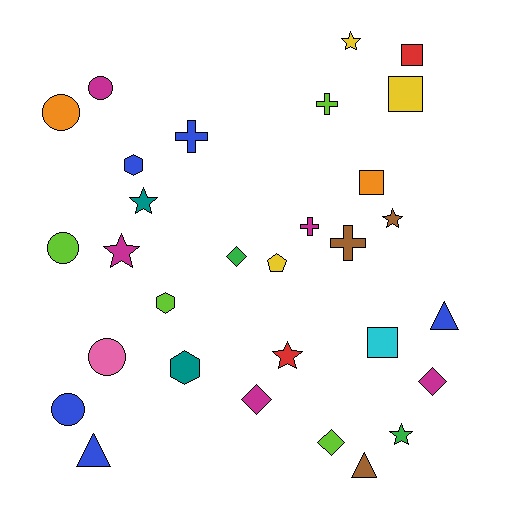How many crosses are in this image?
There are 4 crosses.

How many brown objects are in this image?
There are 3 brown objects.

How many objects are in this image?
There are 30 objects.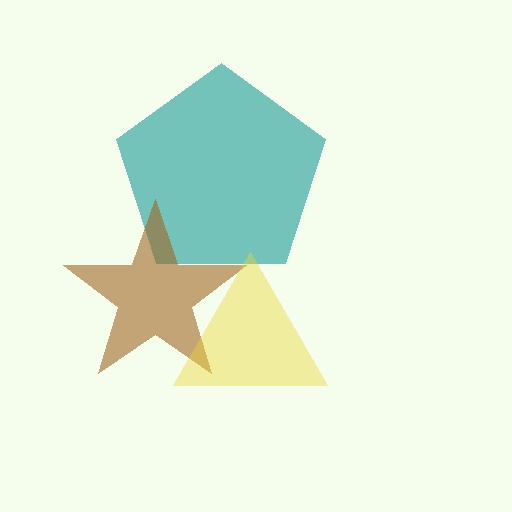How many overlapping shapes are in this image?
There are 3 overlapping shapes in the image.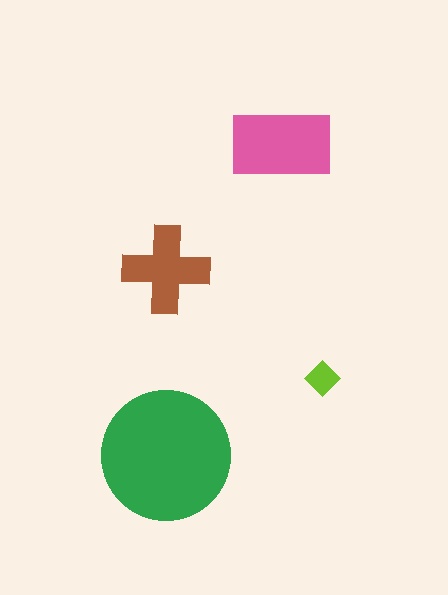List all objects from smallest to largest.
The lime diamond, the brown cross, the pink rectangle, the green circle.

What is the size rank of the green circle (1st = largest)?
1st.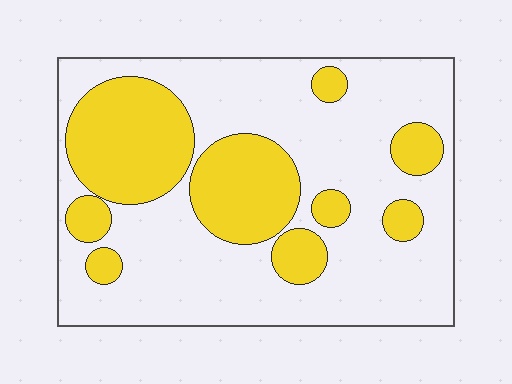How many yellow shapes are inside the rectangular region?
9.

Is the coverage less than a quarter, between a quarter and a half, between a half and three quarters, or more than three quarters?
Between a quarter and a half.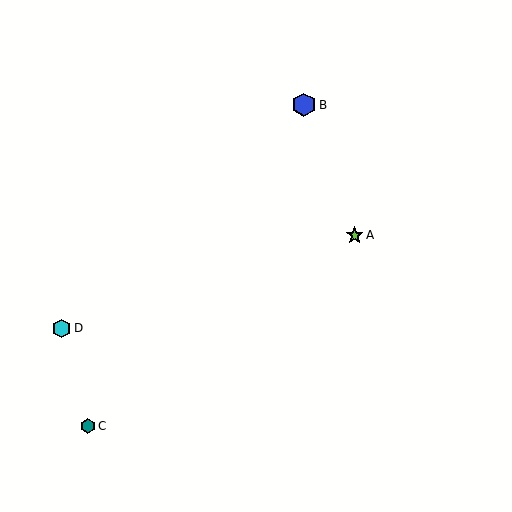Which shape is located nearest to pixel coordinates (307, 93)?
The blue hexagon (labeled B) at (304, 105) is nearest to that location.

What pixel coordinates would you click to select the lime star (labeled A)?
Click at (355, 235) to select the lime star A.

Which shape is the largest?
The blue hexagon (labeled B) is the largest.